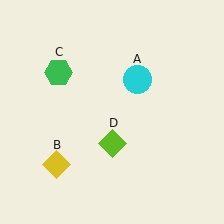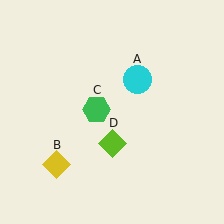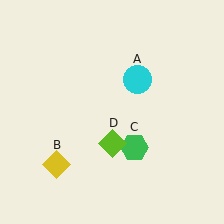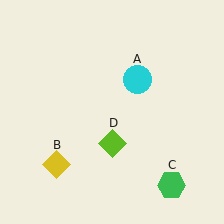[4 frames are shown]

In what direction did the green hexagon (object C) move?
The green hexagon (object C) moved down and to the right.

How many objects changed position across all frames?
1 object changed position: green hexagon (object C).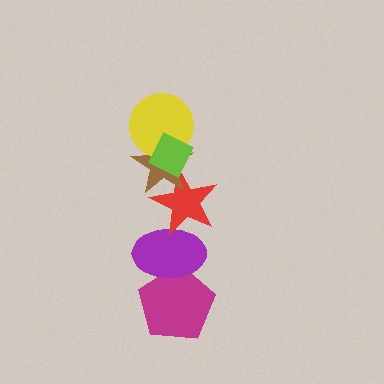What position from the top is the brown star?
The brown star is 3rd from the top.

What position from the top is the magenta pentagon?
The magenta pentagon is 6th from the top.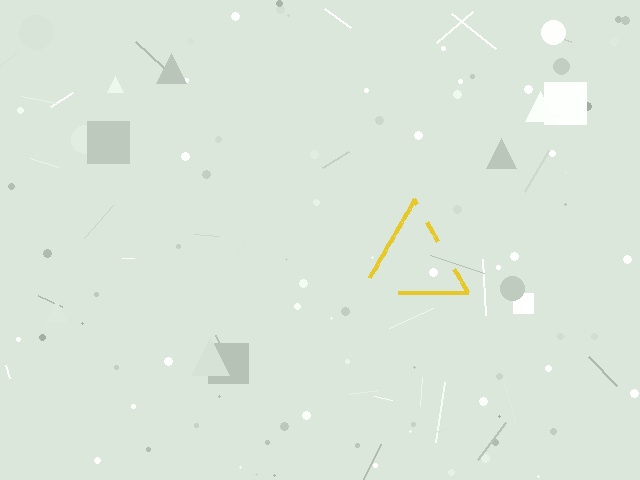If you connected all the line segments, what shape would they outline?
They would outline a triangle.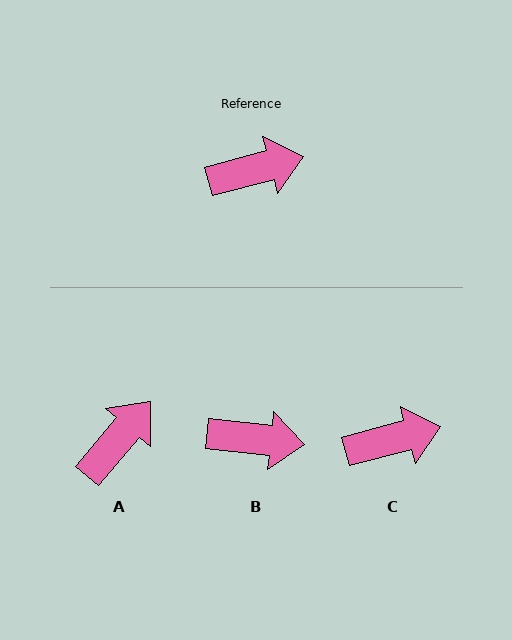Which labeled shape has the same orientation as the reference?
C.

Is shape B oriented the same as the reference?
No, it is off by about 21 degrees.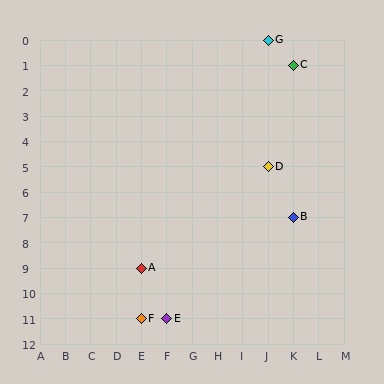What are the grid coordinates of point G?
Point G is at grid coordinates (J, 0).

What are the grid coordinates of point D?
Point D is at grid coordinates (J, 5).